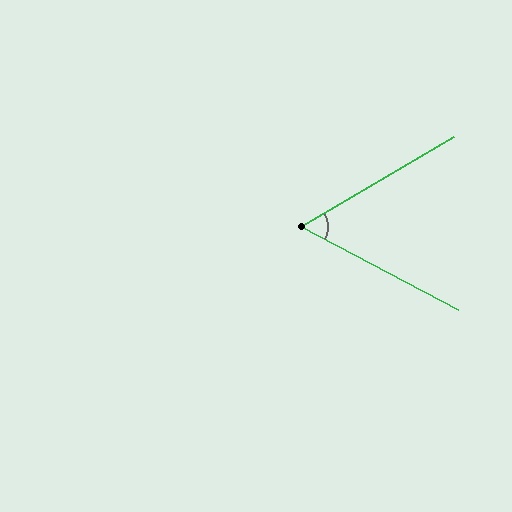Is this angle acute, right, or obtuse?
It is acute.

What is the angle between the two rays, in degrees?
Approximately 58 degrees.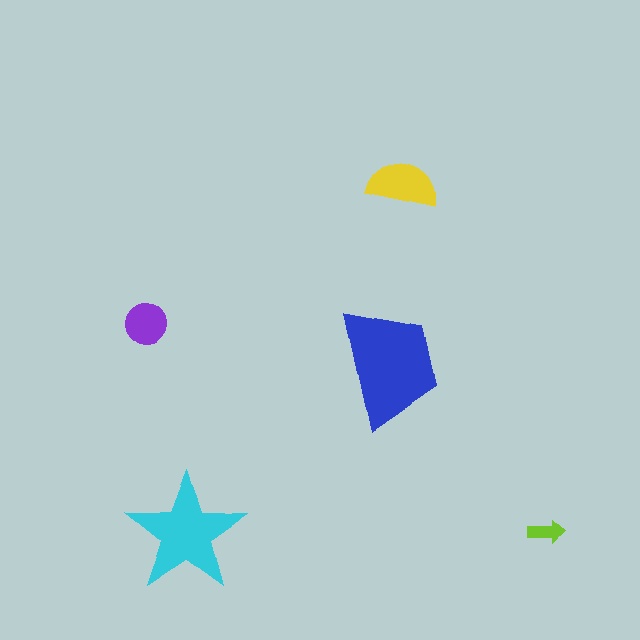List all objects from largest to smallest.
The blue trapezoid, the cyan star, the yellow semicircle, the purple circle, the lime arrow.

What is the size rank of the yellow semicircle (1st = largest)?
3rd.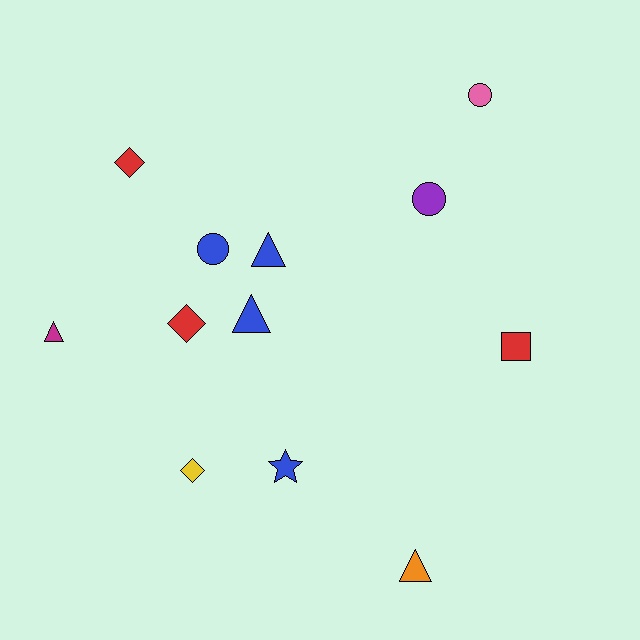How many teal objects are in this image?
There are no teal objects.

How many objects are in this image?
There are 12 objects.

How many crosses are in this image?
There are no crosses.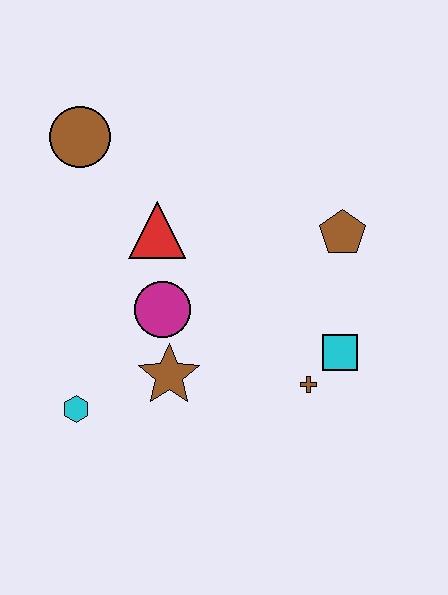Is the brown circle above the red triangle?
Yes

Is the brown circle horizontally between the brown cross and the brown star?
No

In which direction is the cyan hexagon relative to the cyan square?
The cyan hexagon is to the left of the cyan square.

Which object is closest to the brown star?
The magenta circle is closest to the brown star.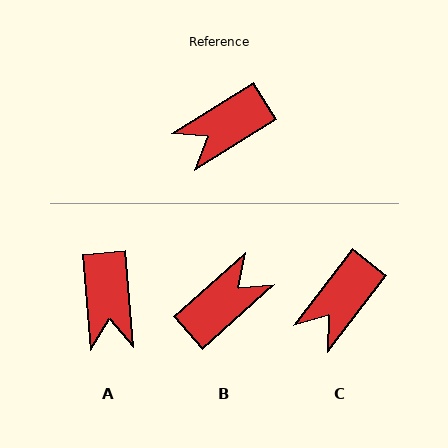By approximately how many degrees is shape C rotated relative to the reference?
Approximately 21 degrees counter-clockwise.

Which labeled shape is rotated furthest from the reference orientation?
B, about 170 degrees away.